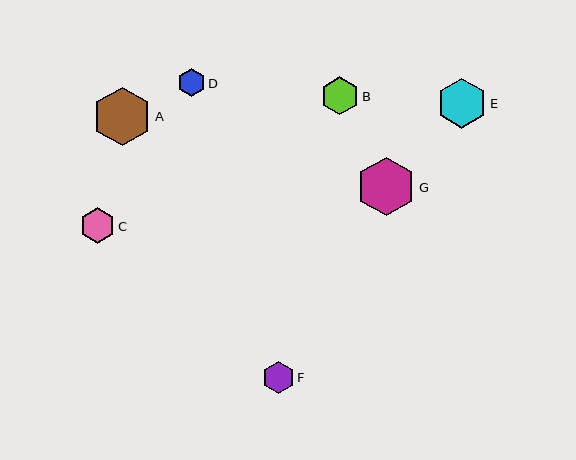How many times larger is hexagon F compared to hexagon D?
Hexagon F is approximately 1.1 times the size of hexagon D.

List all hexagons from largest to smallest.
From largest to smallest: G, A, E, B, C, F, D.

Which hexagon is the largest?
Hexagon G is the largest with a size of approximately 59 pixels.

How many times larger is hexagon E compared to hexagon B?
Hexagon E is approximately 1.3 times the size of hexagon B.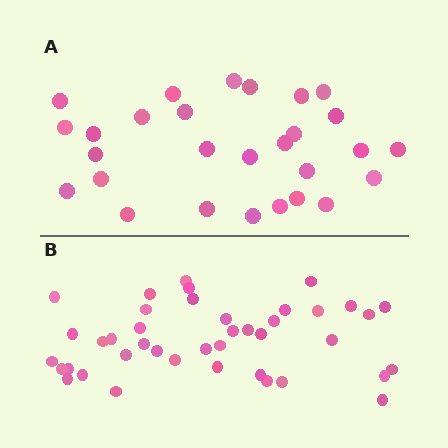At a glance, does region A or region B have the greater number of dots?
Region B (the bottom region) has more dots.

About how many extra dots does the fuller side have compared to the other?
Region B has approximately 15 more dots than region A.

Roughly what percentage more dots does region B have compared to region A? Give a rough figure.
About 45% more.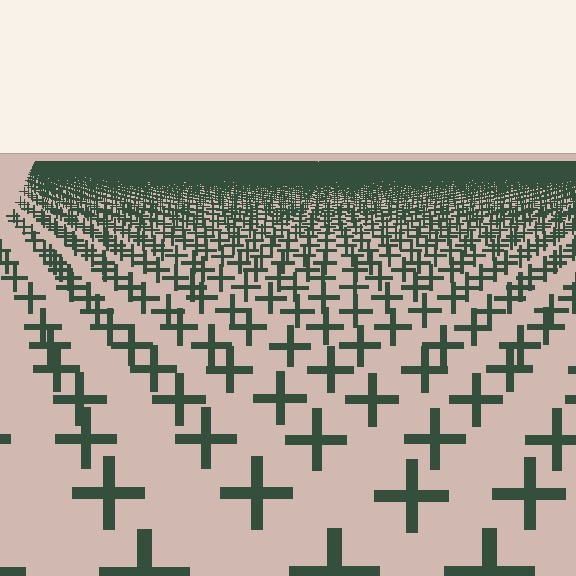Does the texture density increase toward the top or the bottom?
Density increases toward the top.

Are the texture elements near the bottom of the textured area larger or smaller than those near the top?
Larger. Near the bottom, elements are closer to the viewer and appear at a bigger on-screen size.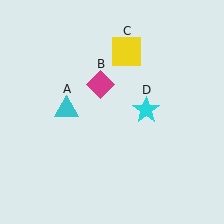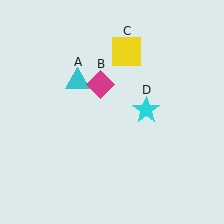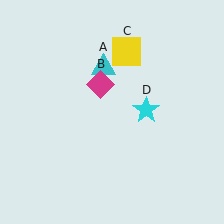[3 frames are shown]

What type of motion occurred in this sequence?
The cyan triangle (object A) rotated clockwise around the center of the scene.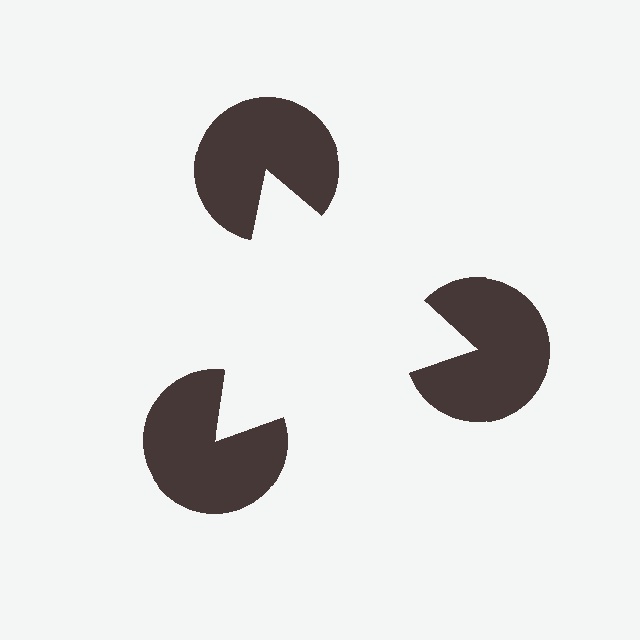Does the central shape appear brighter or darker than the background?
It typically appears slightly brighter than the background, even though no actual brightness change is drawn.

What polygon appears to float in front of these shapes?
An illusory triangle — its edges are inferred from the aligned wedge cuts in the pac-man discs, not physically drawn.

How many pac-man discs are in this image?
There are 3 — one at each vertex of the illusory triangle.